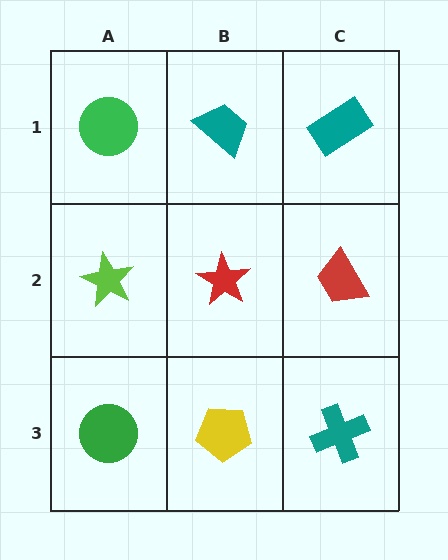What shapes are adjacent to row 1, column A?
A lime star (row 2, column A), a teal trapezoid (row 1, column B).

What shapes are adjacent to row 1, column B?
A red star (row 2, column B), a green circle (row 1, column A), a teal rectangle (row 1, column C).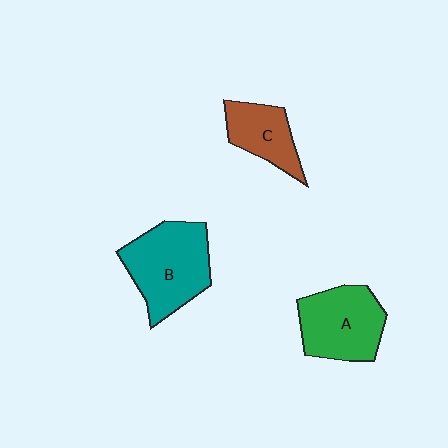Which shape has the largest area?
Shape B (teal).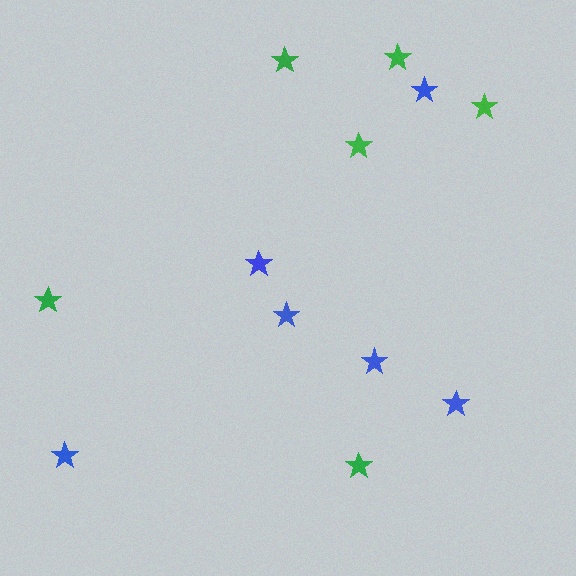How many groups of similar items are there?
There are 2 groups: one group of green stars (6) and one group of blue stars (6).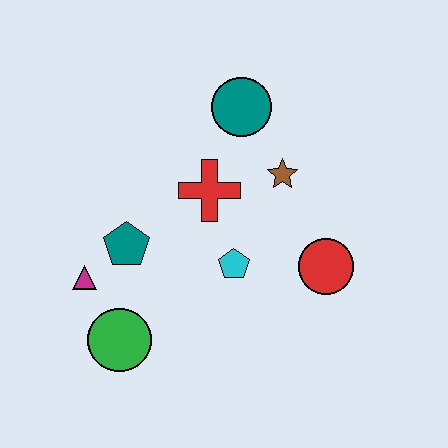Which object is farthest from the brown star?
The green circle is farthest from the brown star.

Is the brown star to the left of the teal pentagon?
No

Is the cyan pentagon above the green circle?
Yes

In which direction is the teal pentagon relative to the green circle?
The teal pentagon is above the green circle.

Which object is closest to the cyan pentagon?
The red cross is closest to the cyan pentagon.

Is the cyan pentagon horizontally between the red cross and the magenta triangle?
No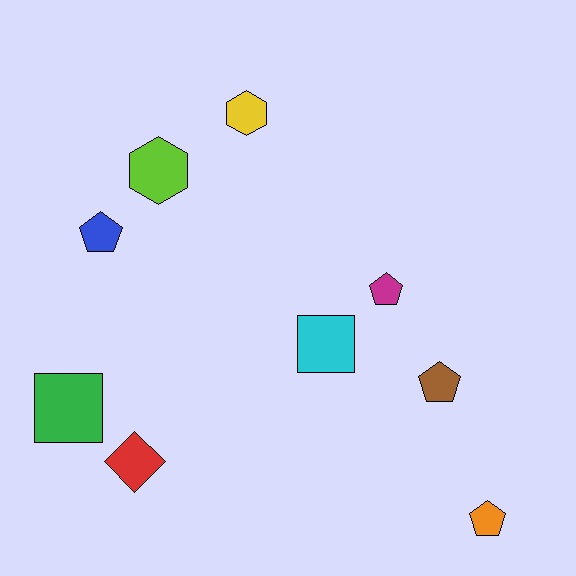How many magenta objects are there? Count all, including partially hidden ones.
There is 1 magenta object.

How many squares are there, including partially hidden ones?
There are 2 squares.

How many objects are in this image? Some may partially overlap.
There are 9 objects.